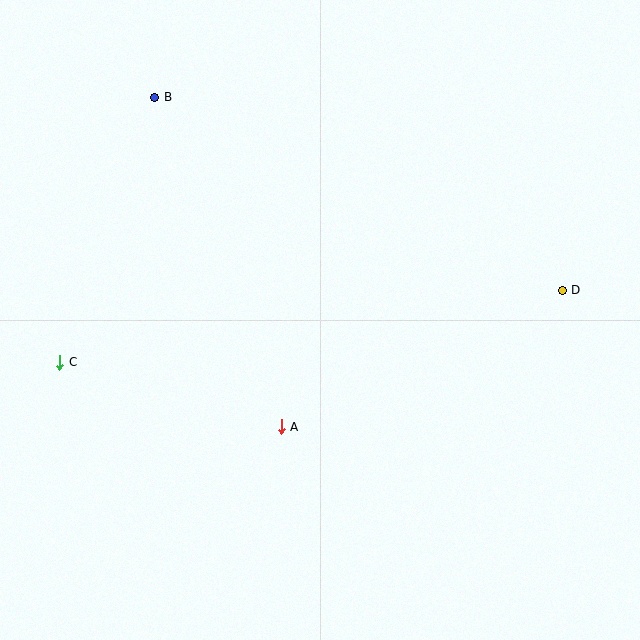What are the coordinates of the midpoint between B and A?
The midpoint between B and A is at (218, 262).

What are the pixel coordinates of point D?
Point D is at (562, 290).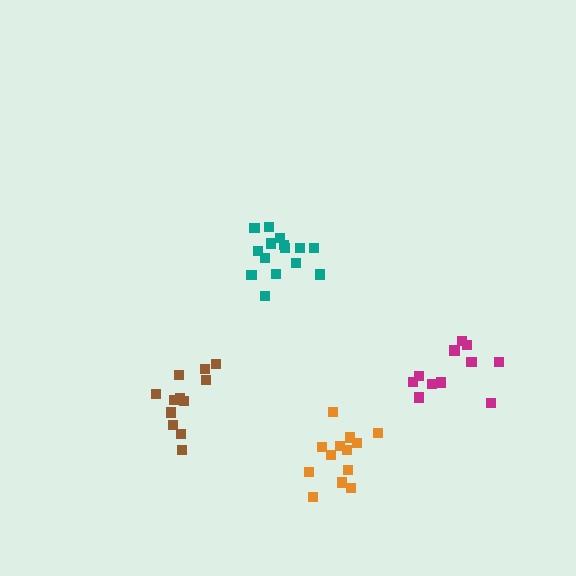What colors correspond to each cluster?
The clusters are colored: magenta, teal, brown, orange.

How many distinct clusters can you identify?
There are 4 distinct clusters.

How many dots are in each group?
Group 1: 11 dots, Group 2: 15 dots, Group 3: 12 dots, Group 4: 13 dots (51 total).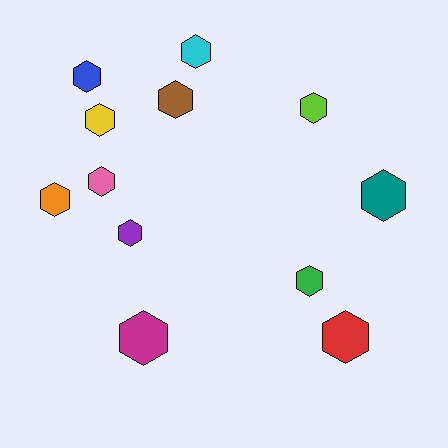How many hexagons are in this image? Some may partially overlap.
There are 12 hexagons.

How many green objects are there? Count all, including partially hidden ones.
There is 1 green object.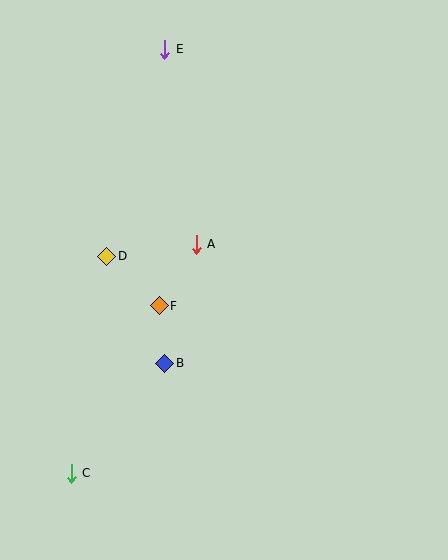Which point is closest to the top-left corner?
Point E is closest to the top-left corner.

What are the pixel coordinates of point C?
Point C is at (71, 473).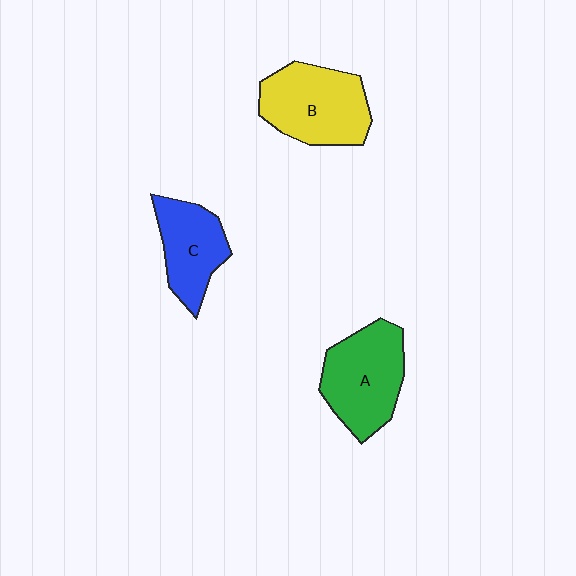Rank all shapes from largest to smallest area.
From largest to smallest: B (yellow), A (green), C (blue).